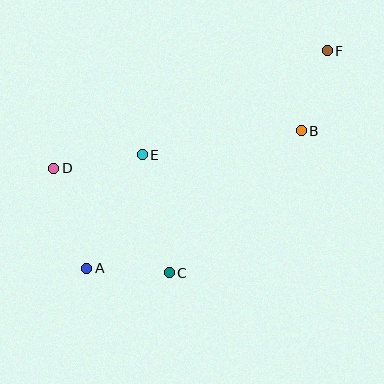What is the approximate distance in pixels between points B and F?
The distance between B and F is approximately 84 pixels.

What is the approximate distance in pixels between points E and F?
The distance between E and F is approximately 212 pixels.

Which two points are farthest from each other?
Points A and F are farthest from each other.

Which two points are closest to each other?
Points A and C are closest to each other.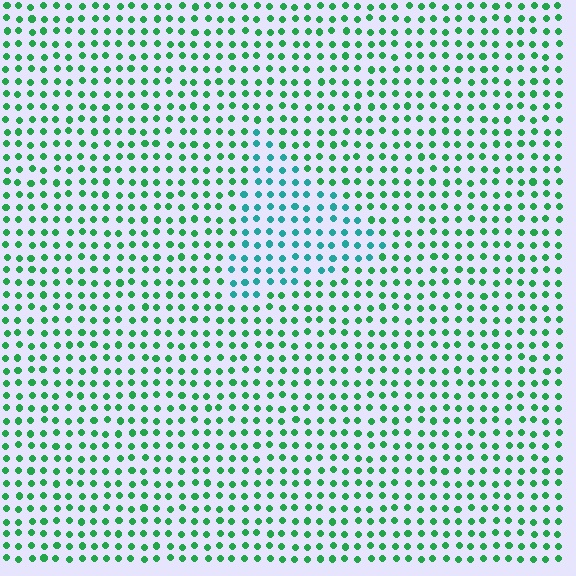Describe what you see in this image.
The image is filled with small green elements in a uniform arrangement. A triangle-shaped region is visible where the elements are tinted to a slightly different hue, forming a subtle color boundary.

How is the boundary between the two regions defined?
The boundary is defined purely by a slight shift in hue (about 38 degrees). Spacing, size, and orientation are identical on both sides.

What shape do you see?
I see a triangle.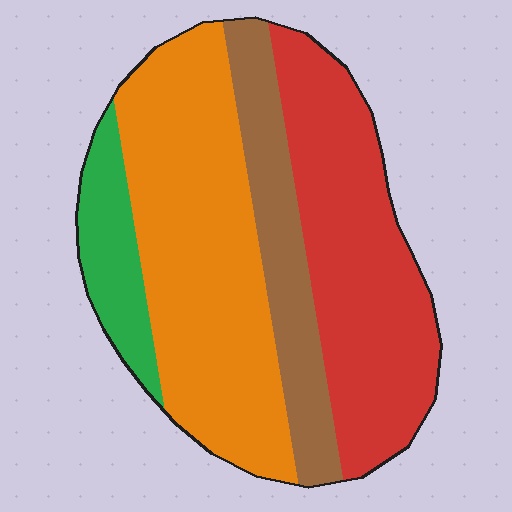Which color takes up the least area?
Green, at roughly 10%.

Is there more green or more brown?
Brown.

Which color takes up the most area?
Orange, at roughly 40%.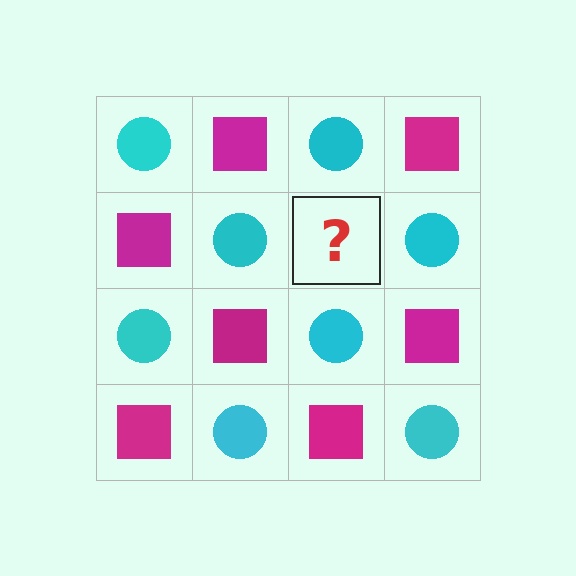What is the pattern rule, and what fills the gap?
The rule is that it alternates cyan circle and magenta square in a checkerboard pattern. The gap should be filled with a magenta square.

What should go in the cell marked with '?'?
The missing cell should contain a magenta square.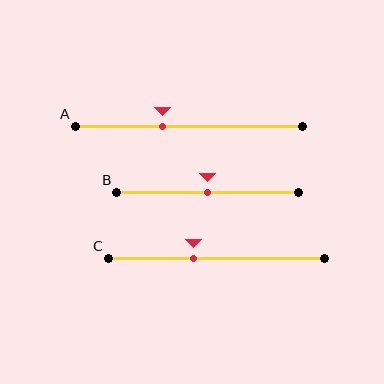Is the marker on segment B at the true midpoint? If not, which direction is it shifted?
Yes, the marker on segment B is at the true midpoint.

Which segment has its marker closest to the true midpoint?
Segment B has its marker closest to the true midpoint.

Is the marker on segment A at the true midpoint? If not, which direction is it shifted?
No, the marker on segment A is shifted to the left by about 12% of the segment length.